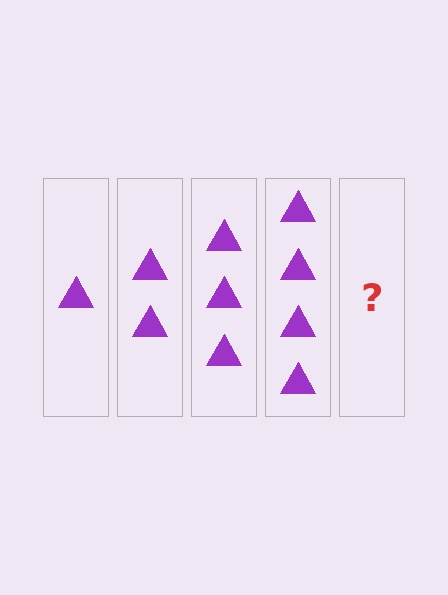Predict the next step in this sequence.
The next step is 5 triangles.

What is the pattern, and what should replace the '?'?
The pattern is that each step adds one more triangle. The '?' should be 5 triangles.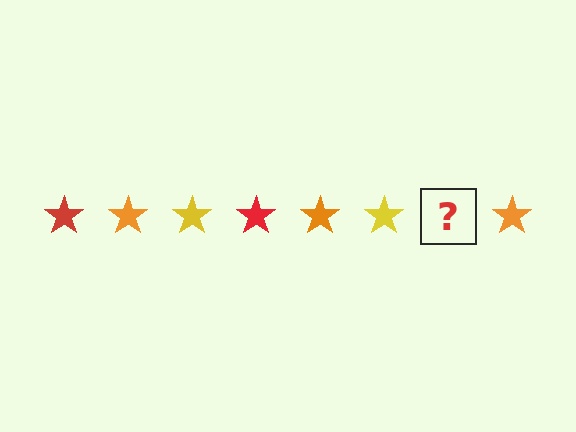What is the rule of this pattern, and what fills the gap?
The rule is that the pattern cycles through red, orange, yellow stars. The gap should be filled with a red star.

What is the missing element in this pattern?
The missing element is a red star.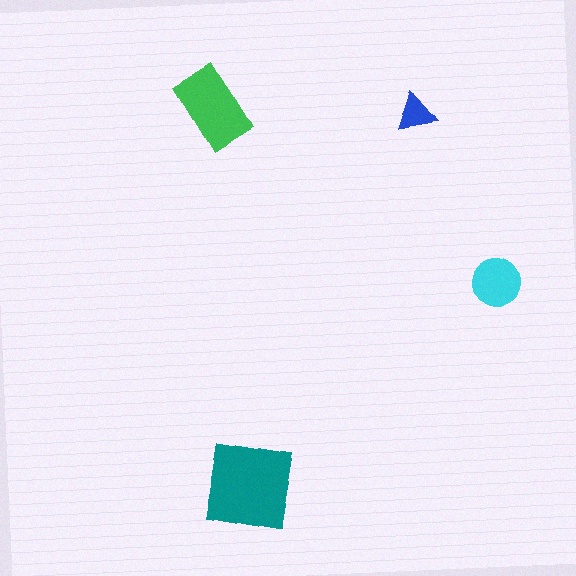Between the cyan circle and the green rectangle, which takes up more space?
The green rectangle.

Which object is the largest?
The teal square.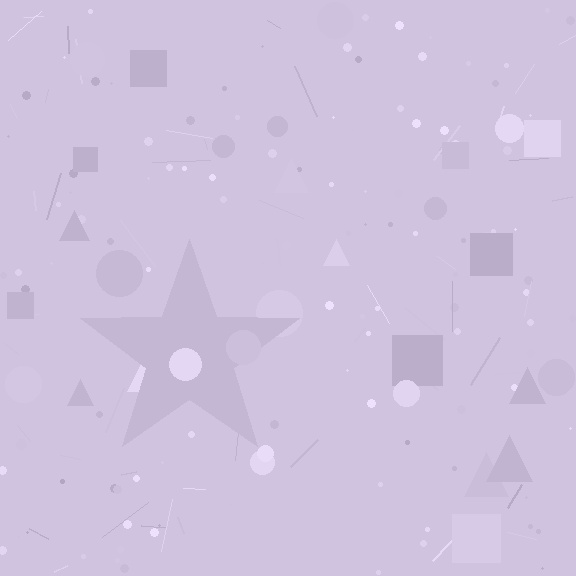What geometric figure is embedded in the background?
A star is embedded in the background.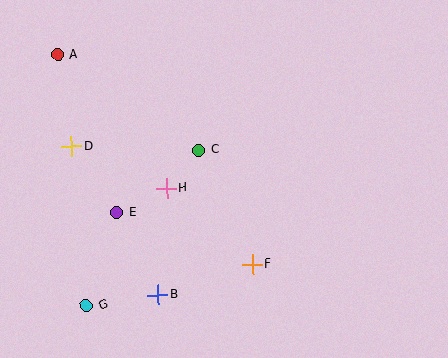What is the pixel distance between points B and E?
The distance between B and E is 92 pixels.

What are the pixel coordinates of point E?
Point E is at (117, 213).